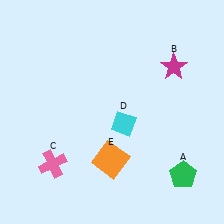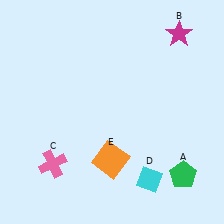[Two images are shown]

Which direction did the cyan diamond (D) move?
The cyan diamond (D) moved down.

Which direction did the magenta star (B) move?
The magenta star (B) moved up.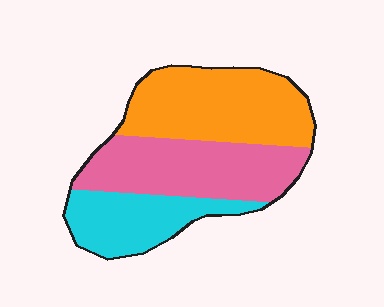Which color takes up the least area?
Cyan, at roughly 25%.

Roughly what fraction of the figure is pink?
Pink covers around 35% of the figure.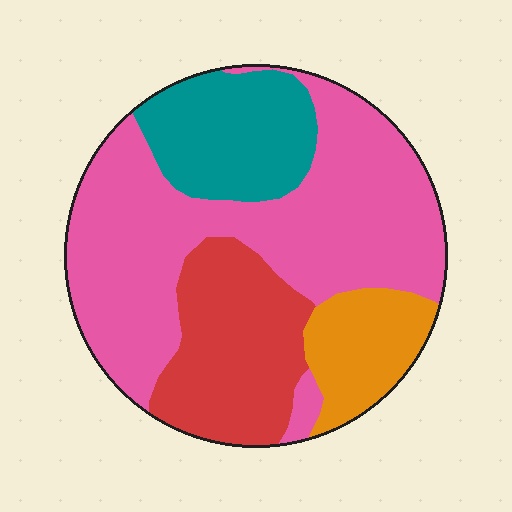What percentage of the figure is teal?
Teal takes up about one sixth (1/6) of the figure.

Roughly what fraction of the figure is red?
Red covers 21% of the figure.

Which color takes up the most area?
Pink, at roughly 50%.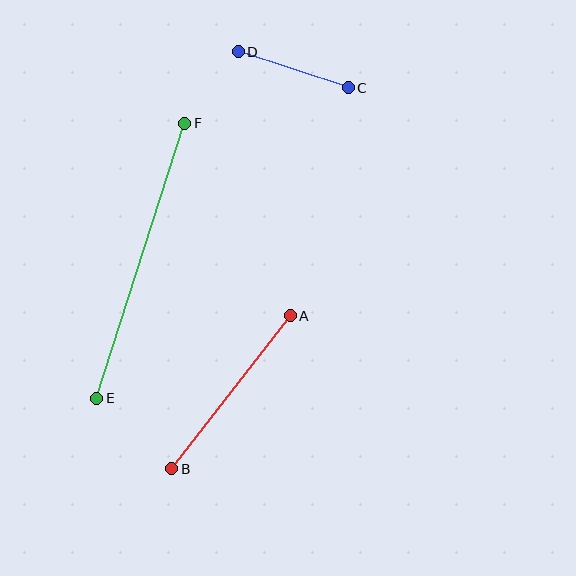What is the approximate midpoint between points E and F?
The midpoint is at approximately (141, 261) pixels.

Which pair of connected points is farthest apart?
Points E and F are farthest apart.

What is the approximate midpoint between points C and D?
The midpoint is at approximately (293, 70) pixels.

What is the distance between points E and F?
The distance is approximately 289 pixels.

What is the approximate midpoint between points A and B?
The midpoint is at approximately (231, 392) pixels.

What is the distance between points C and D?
The distance is approximately 116 pixels.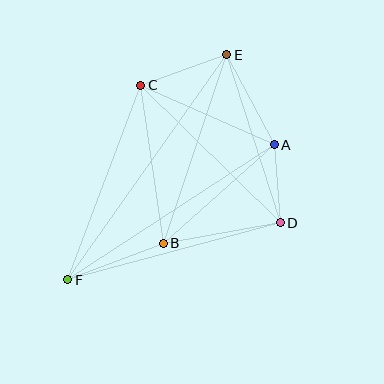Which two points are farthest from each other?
Points E and F are farthest from each other.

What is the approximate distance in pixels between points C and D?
The distance between C and D is approximately 196 pixels.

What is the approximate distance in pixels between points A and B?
The distance between A and B is approximately 148 pixels.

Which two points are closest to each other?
Points A and D are closest to each other.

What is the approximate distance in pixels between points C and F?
The distance between C and F is approximately 208 pixels.